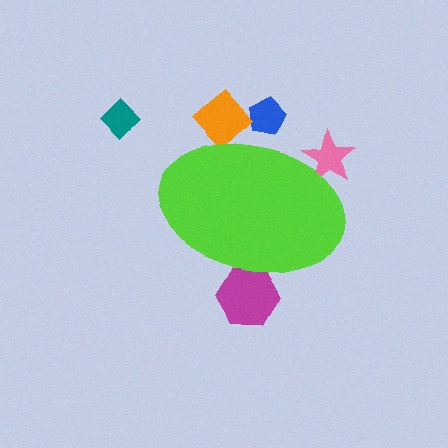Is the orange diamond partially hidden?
Yes, the orange diamond is partially hidden behind the lime ellipse.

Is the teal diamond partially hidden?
No, the teal diamond is fully visible.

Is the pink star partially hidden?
Yes, the pink star is partially hidden behind the lime ellipse.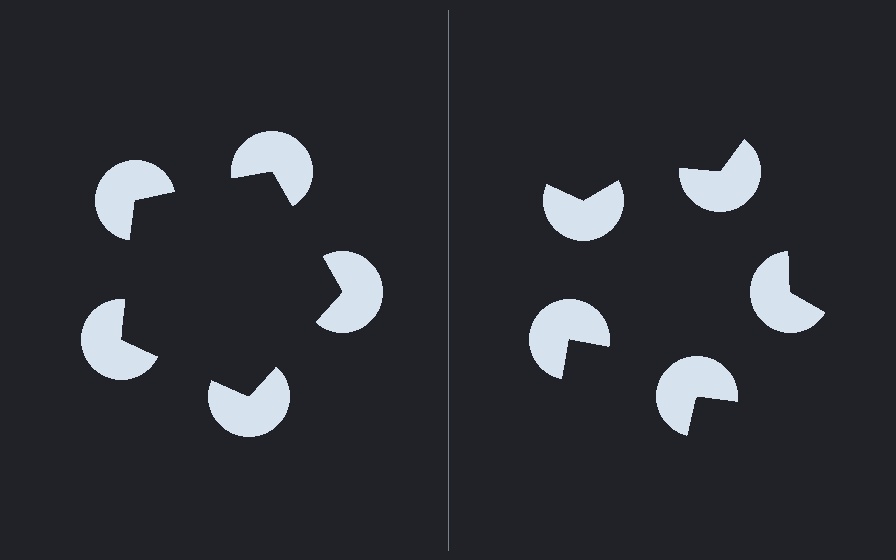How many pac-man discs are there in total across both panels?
10 — 5 on each side.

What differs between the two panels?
The pac-man discs are positioned identically on both sides; only the wedge orientations differ. On the left they align to a pentagon; on the right they are misaligned.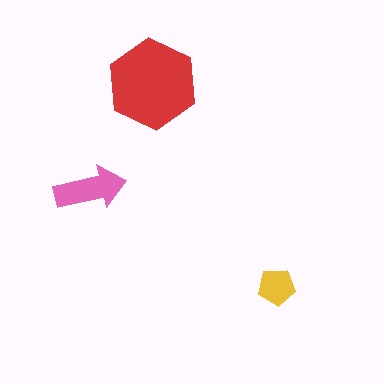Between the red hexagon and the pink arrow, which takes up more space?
The red hexagon.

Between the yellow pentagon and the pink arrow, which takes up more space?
The pink arrow.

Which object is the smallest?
The yellow pentagon.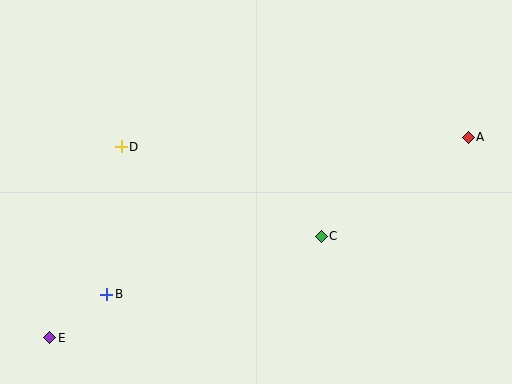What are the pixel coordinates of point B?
Point B is at (107, 294).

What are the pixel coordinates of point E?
Point E is at (50, 338).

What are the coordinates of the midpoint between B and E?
The midpoint between B and E is at (78, 316).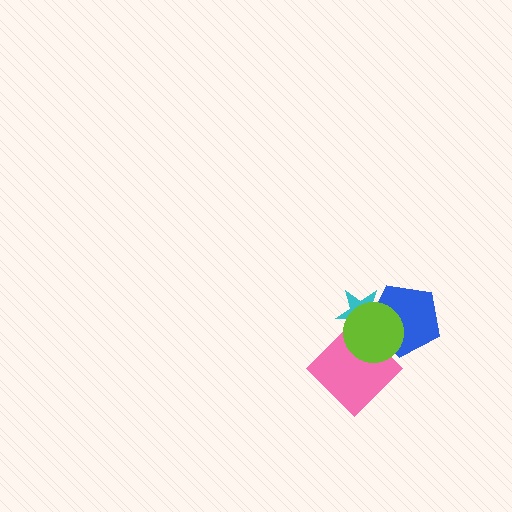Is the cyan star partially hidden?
Yes, it is partially covered by another shape.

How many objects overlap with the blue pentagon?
3 objects overlap with the blue pentagon.